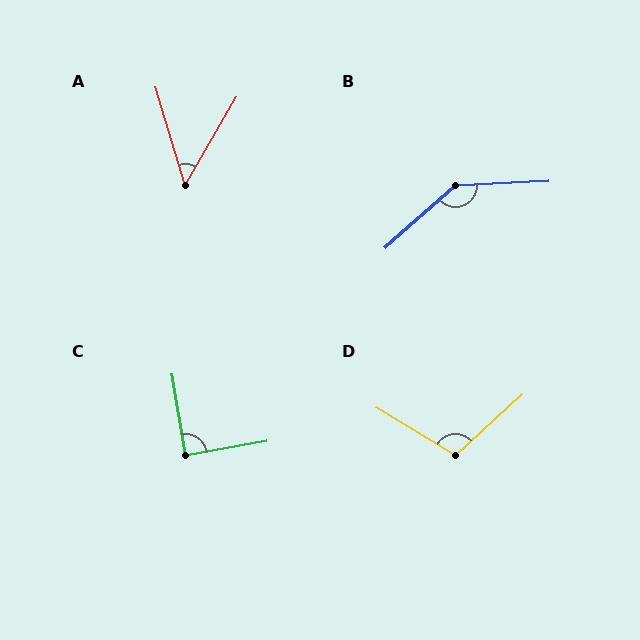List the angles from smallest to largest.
A (47°), C (89°), D (106°), B (141°).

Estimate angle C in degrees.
Approximately 89 degrees.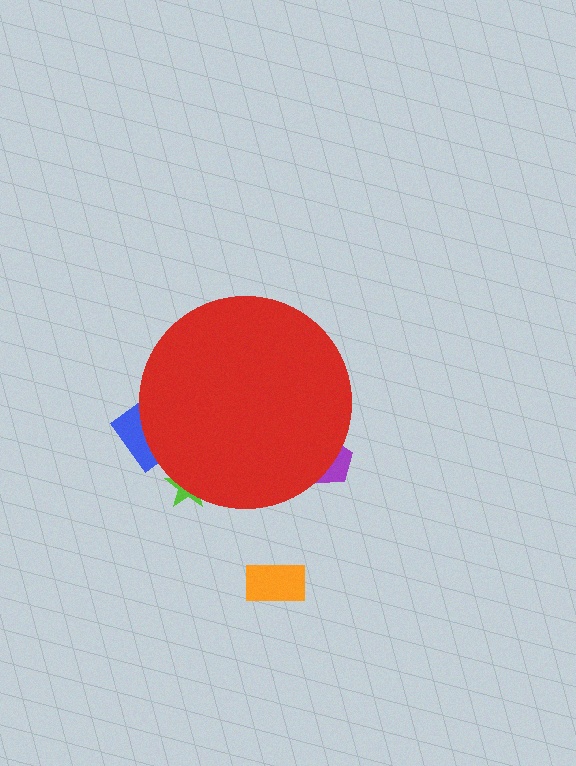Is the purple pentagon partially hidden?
Yes, the purple pentagon is partially hidden behind the red circle.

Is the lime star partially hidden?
Yes, the lime star is partially hidden behind the red circle.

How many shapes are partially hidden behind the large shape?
3 shapes are partially hidden.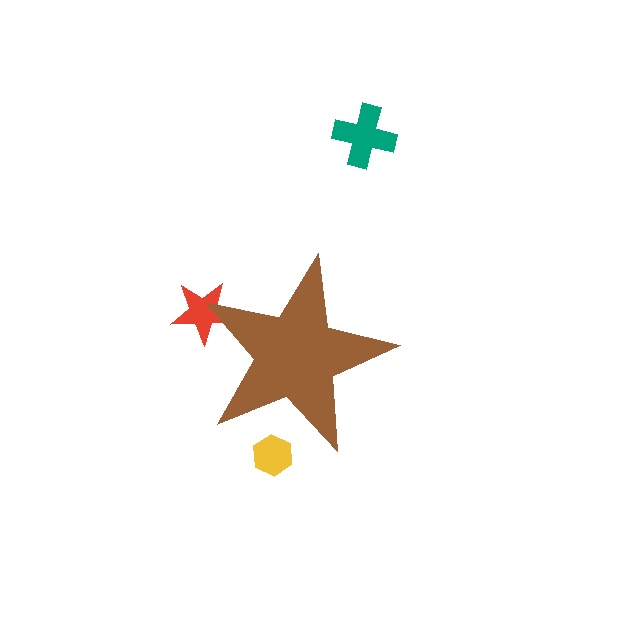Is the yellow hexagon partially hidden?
Yes, the yellow hexagon is partially hidden behind the brown star.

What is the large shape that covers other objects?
A brown star.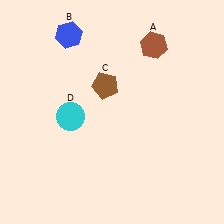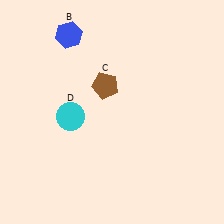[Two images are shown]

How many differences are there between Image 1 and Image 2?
There is 1 difference between the two images.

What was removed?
The brown hexagon (A) was removed in Image 2.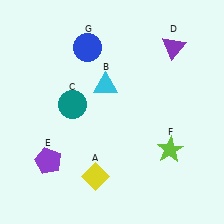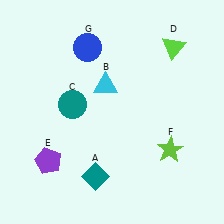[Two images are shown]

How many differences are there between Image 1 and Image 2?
There are 2 differences between the two images.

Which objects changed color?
A changed from yellow to teal. D changed from purple to lime.